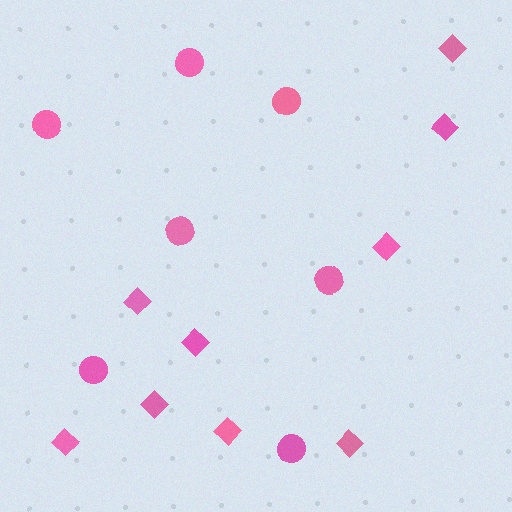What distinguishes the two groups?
There are 2 groups: one group of diamonds (9) and one group of circles (7).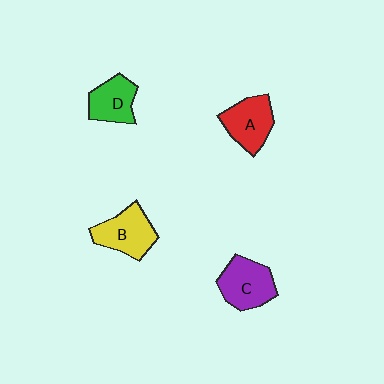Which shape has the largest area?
Shape C (purple).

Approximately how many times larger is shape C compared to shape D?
Approximately 1.2 times.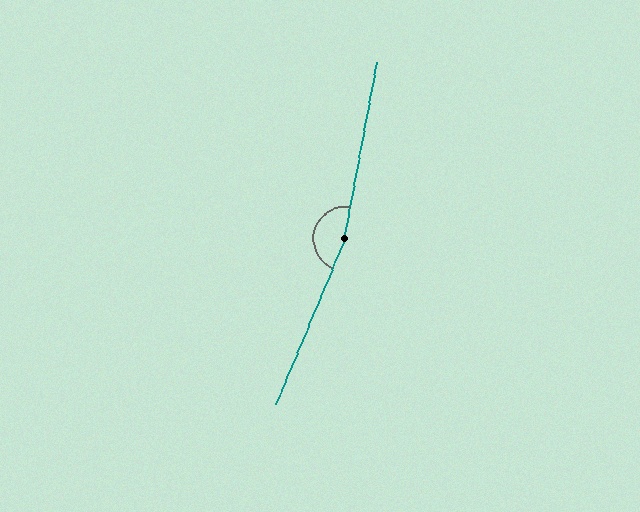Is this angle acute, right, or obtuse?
It is obtuse.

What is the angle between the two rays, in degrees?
Approximately 168 degrees.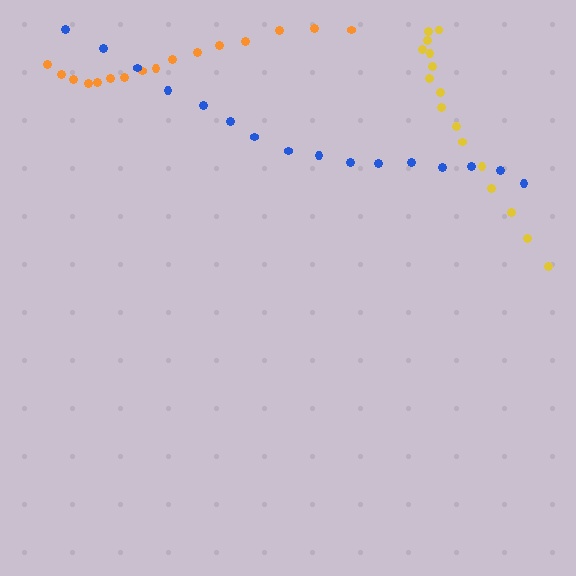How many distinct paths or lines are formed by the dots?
There are 3 distinct paths.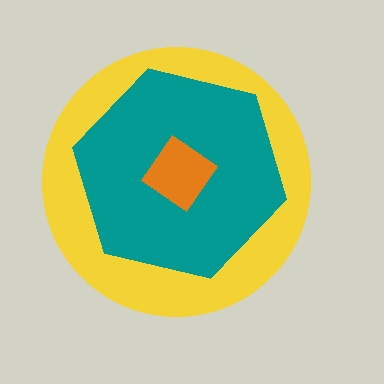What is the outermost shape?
The yellow circle.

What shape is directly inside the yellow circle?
The teal hexagon.